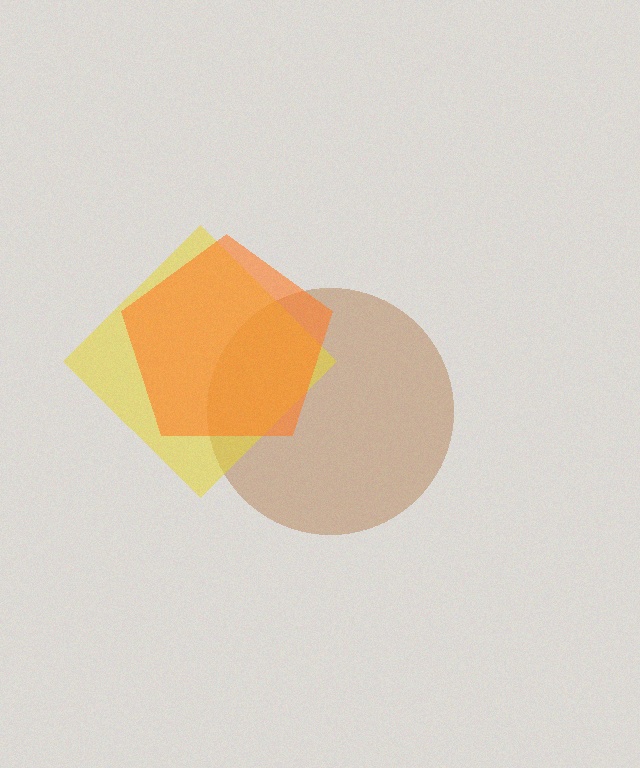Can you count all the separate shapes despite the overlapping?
Yes, there are 3 separate shapes.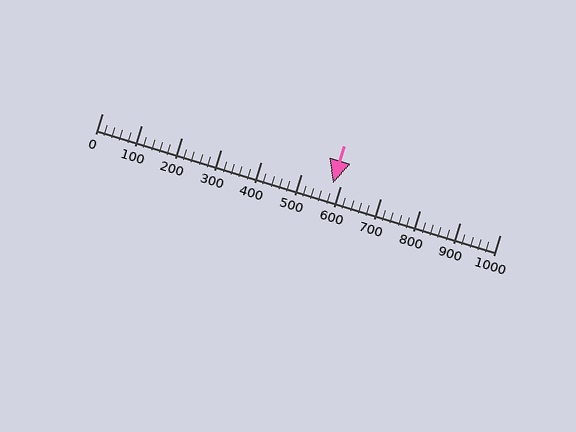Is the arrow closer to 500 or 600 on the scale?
The arrow is closer to 600.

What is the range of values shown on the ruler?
The ruler shows values from 0 to 1000.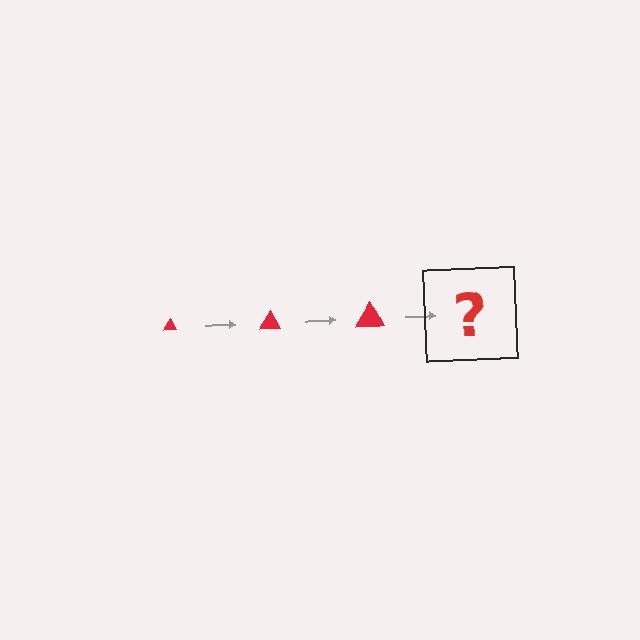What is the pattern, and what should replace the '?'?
The pattern is that the triangle gets progressively larger each step. The '?' should be a red triangle, larger than the previous one.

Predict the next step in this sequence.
The next step is a red triangle, larger than the previous one.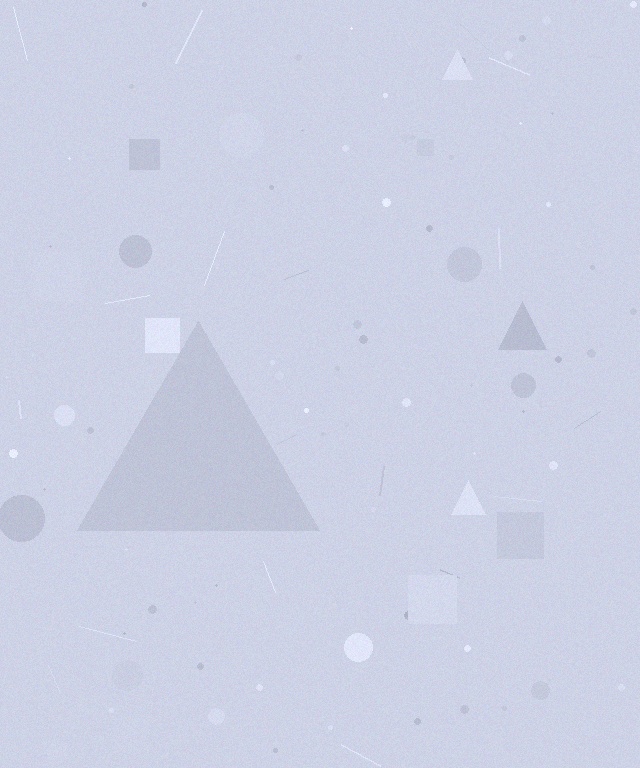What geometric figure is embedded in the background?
A triangle is embedded in the background.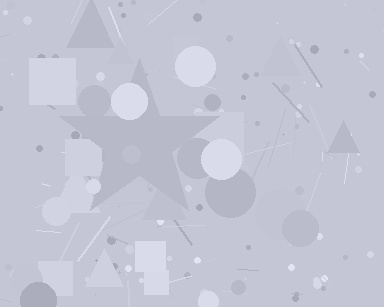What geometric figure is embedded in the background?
A star is embedded in the background.